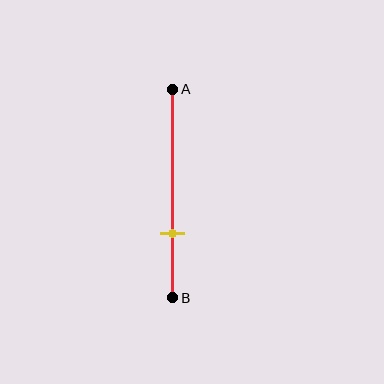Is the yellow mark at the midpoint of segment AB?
No, the mark is at about 70% from A, not at the 50% midpoint.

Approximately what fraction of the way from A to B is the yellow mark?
The yellow mark is approximately 70% of the way from A to B.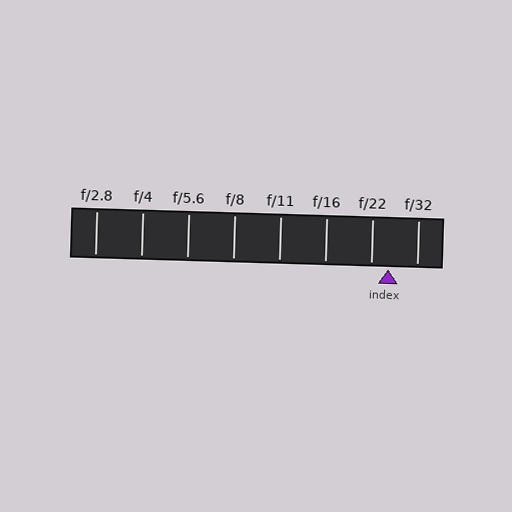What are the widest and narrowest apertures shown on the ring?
The widest aperture shown is f/2.8 and the narrowest is f/32.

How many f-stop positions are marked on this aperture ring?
There are 8 f-stop positions marked.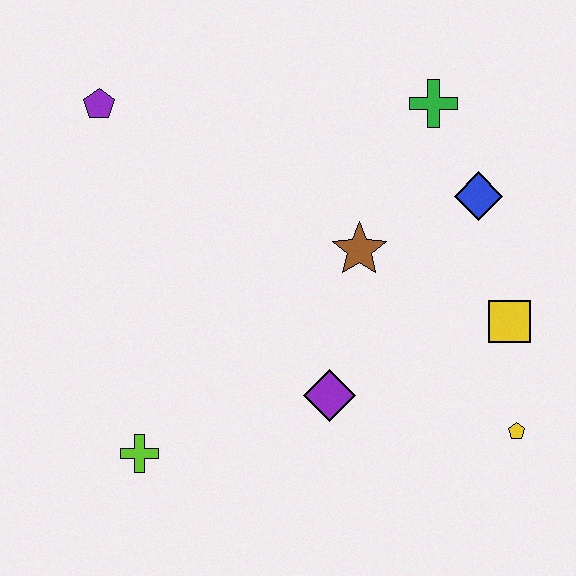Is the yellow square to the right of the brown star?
Yes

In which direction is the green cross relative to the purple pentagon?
The green cross is to the right of the purple pentagon.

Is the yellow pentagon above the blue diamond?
No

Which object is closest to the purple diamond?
The brown star is closest to the purple diamond.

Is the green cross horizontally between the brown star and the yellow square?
Yes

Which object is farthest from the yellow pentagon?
The purple pentagon is farthest from the yellow pentagon.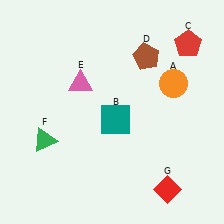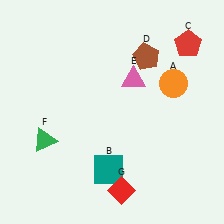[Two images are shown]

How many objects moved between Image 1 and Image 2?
3 objects moved between the two images.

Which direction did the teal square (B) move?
The teal square (B) moved down.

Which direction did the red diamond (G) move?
The red diamond (G) moved left.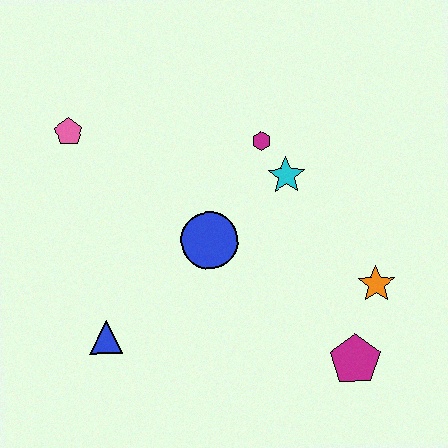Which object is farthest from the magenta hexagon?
The blue triangle is farthest from the magenta hexagon.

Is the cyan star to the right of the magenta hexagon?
Yes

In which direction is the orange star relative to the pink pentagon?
The orange star is to the right of the pink pentagon.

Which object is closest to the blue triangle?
The blue circle is closest to the blue triangle.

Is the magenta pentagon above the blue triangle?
No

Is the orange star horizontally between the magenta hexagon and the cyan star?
No